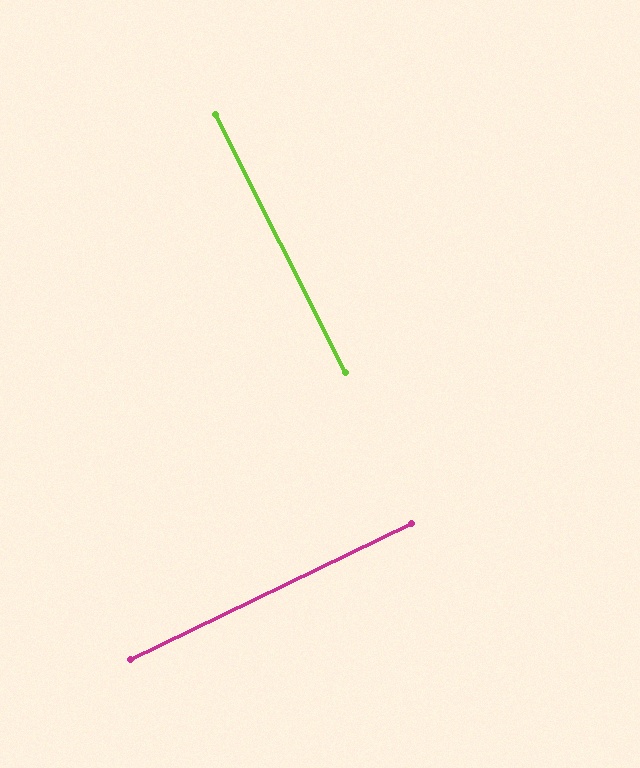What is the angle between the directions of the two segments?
Approximately 89 degrees.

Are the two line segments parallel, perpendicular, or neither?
Perpendicular — they meet at approximately 89°.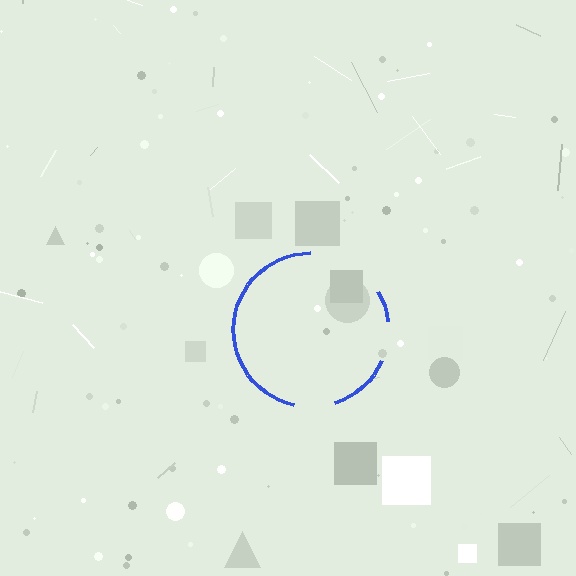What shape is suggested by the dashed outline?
The dashed outline suggests a circle.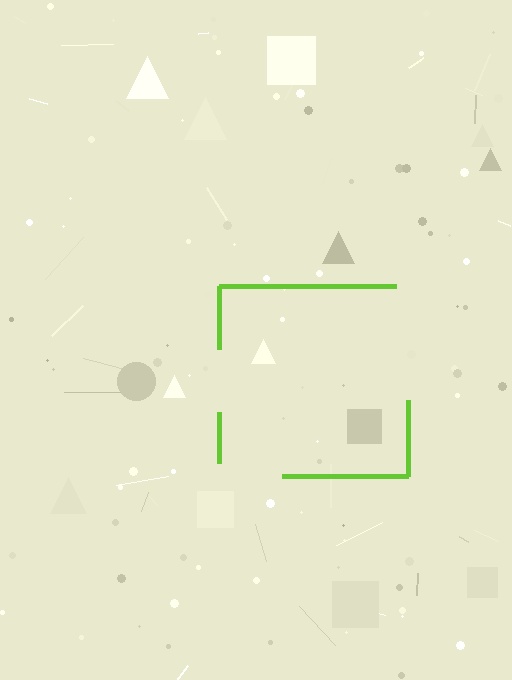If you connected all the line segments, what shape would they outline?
They would outline a square.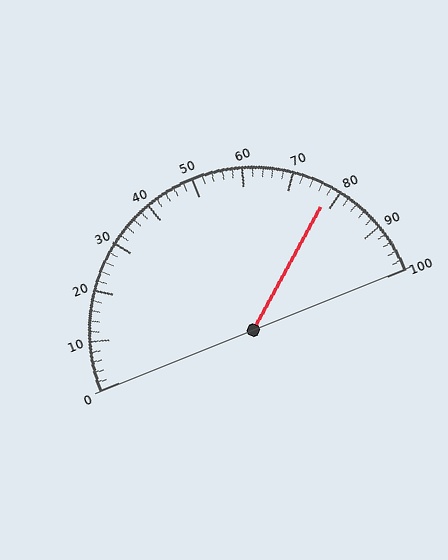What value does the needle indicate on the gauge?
The needle indicates approximately 78.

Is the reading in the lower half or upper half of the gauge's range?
The reading is in the upper half of the range (0 to 100).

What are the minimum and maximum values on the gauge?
The gauge ranges from 0 to 100.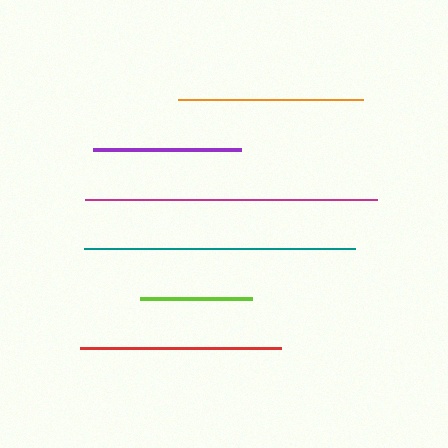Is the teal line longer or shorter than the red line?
The teal line is longer than the red line.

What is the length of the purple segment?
The purple segment is approximately 148 pixels long.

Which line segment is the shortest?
The lime line is the shortest at approximately 112 pixels.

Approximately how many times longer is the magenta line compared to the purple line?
The magenta line is approximately 2.0 times the length of the purple line.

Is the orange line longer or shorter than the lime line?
The orange line is longer than the lime line.